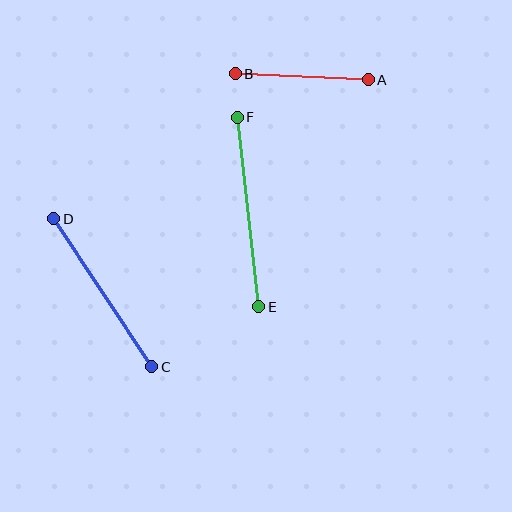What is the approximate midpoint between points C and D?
The midpoint is at approximately (103, 293) pixels.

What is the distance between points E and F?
The distance is approximately 191 pixels.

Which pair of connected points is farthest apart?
Points E and F are farthest apart.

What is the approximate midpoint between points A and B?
The midpoint is at approximately (302, 77) pixels.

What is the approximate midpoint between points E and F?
The midpoint is at approximately (248, 212) pixels.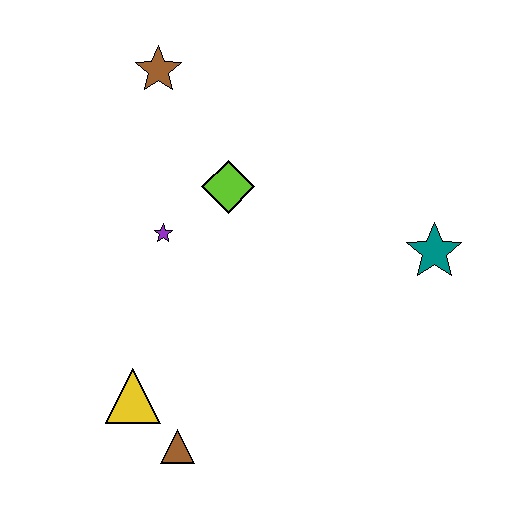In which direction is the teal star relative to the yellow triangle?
The teal star is to the right of the yellow triangle.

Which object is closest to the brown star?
The lime diamond is closest to the brown star.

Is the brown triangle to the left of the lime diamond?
Yes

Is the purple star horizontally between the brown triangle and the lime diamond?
No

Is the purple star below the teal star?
No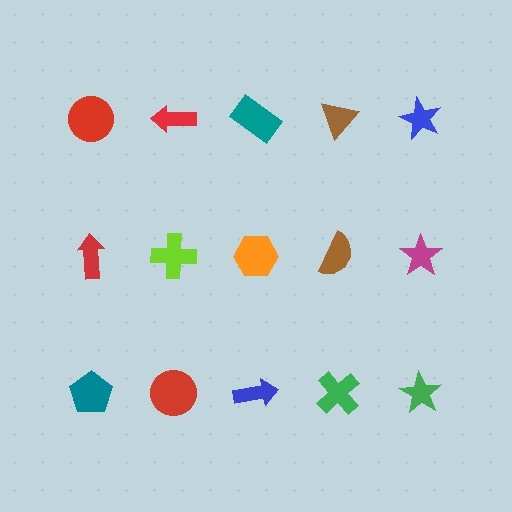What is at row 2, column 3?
An orange hexagon.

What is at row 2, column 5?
A magenta star.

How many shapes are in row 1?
5 shapes.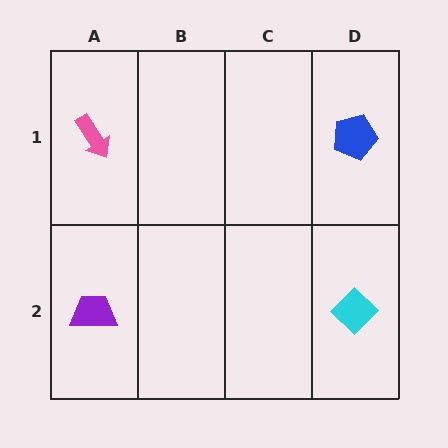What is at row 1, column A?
A pink arrow.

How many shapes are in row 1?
2 shapes.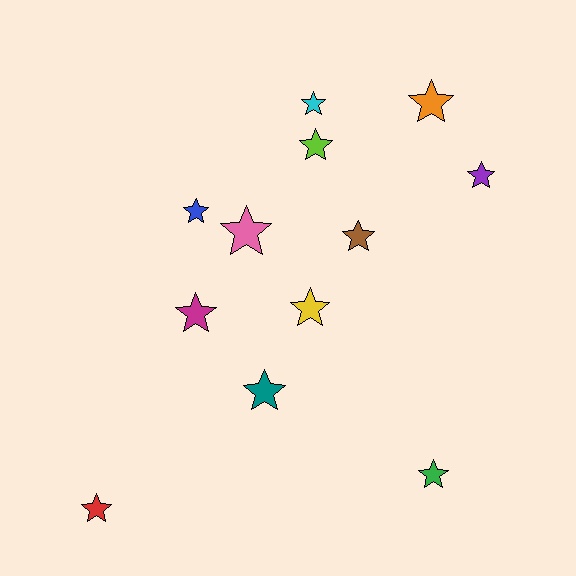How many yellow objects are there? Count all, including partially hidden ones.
There is 1 yellow object.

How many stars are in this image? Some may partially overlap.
There are 12 stars.